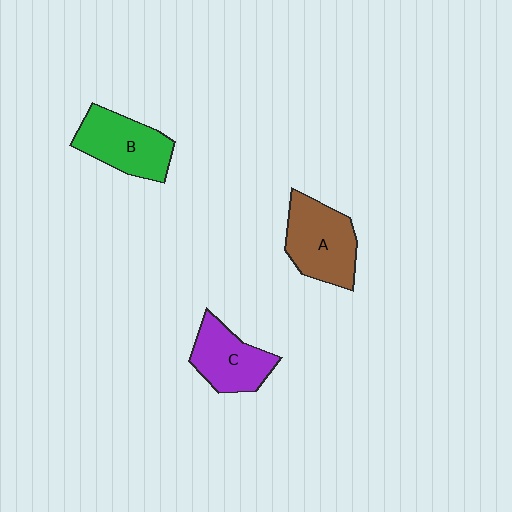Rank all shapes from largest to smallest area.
From largest to smallest: A (brown), B (green), C (purple).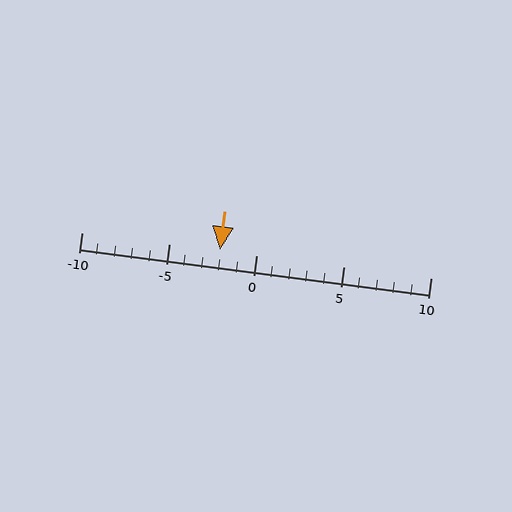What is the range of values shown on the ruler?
The ruler shows values from -10 to 10.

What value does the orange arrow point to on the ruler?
The orange arrow points to approximately -2.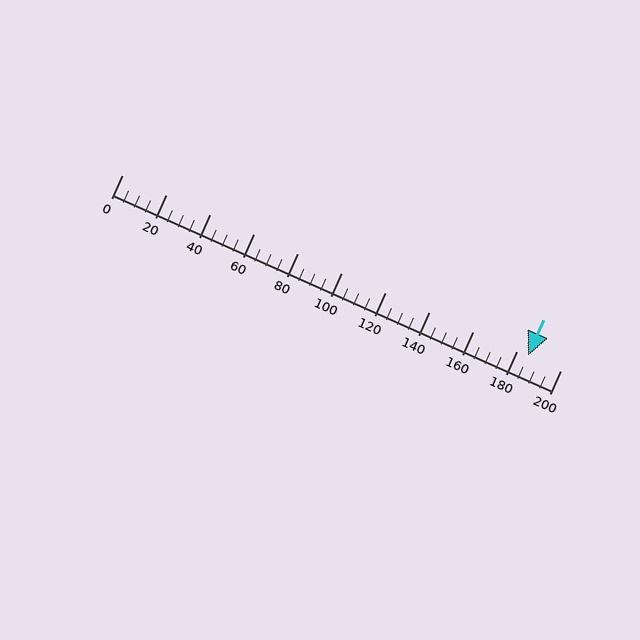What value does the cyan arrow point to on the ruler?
The cyan arrow points to approximately 185.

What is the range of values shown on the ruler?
The ruler shows values from 0 to 200.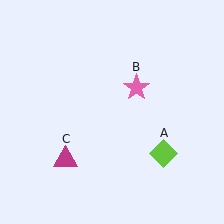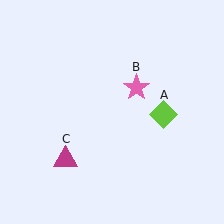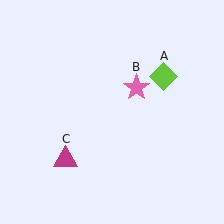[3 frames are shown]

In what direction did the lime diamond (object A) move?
The lime diamond (object A) moved up.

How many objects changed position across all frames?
1 object changed position: lime diamond (object A).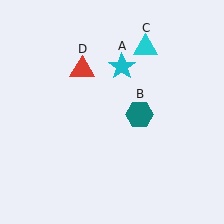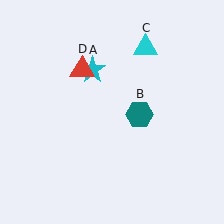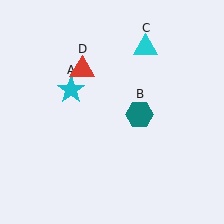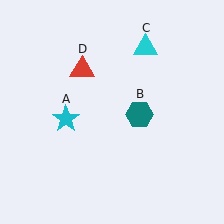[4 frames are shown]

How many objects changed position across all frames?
1 object changed position: cyan star (object A).